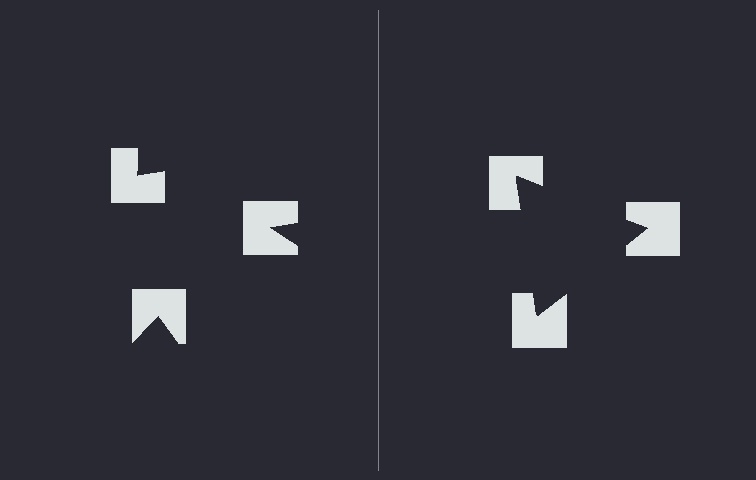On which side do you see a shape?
An illusory triangle appears on the right side. On the left side the wedge cuts are rotated, so no coherent shape forms.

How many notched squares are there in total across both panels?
6 — 3 on each side.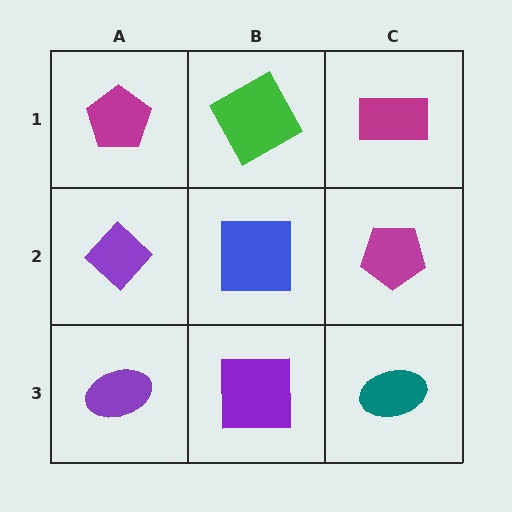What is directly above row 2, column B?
A green square.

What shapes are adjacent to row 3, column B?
A blue square (row 2, column B), a purple ellipse (row 3, column A), a teal ellipse (row 3, column C).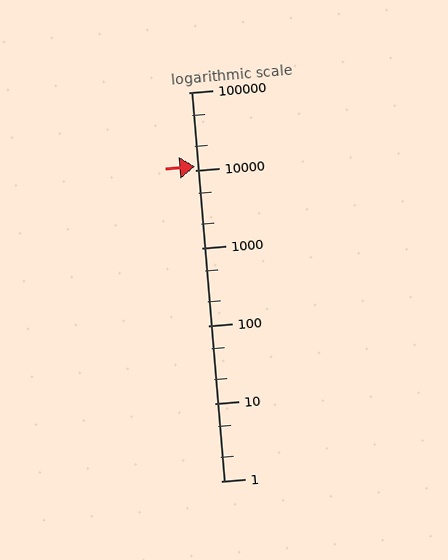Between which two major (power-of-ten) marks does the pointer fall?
The pointer is between 10000 and 100000.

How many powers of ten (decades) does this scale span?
The scale spans 5 decades, from 1 to 100000.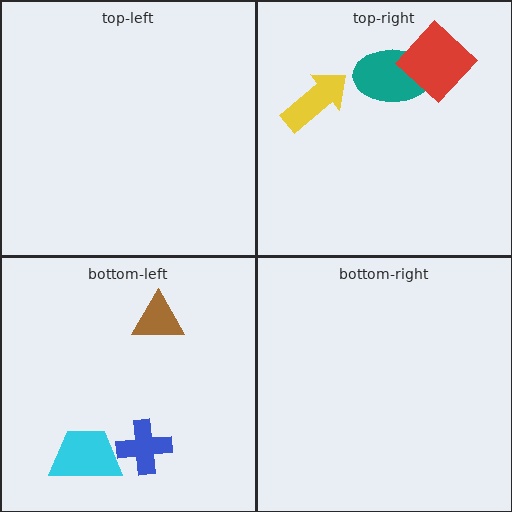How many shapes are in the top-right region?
3.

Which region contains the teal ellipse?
The top-right region.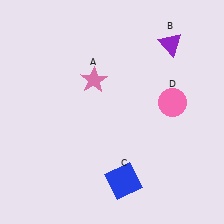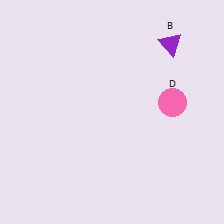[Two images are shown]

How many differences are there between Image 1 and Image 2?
There are 2 differences between the two images.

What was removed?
The blue square (C), the pink star (A) were removed in Image 2.